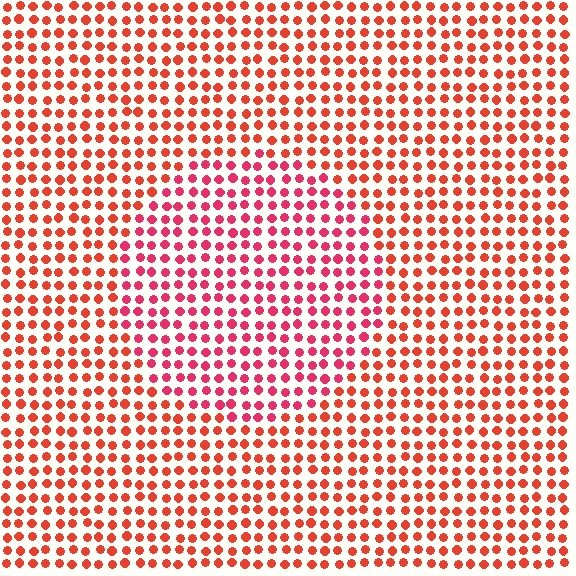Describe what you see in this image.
The image is filled with small red elements in a uniform arrangement. A circle-shaped region is visible where the elements are tinted to a slightly different hue, forming a subtle color boundary.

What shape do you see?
I see a circle.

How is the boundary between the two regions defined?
The boundary is defined purely by a slight shift in hue (about 25 degrees). Spacing, size, and orientation are identical on both sides.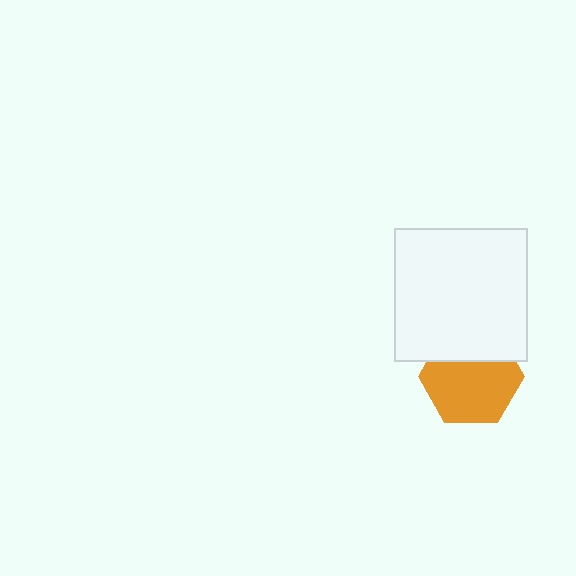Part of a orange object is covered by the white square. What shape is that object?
It is a hexagon.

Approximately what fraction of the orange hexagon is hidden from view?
Roughly 30% of the orange hexagon is hidden behind the white square.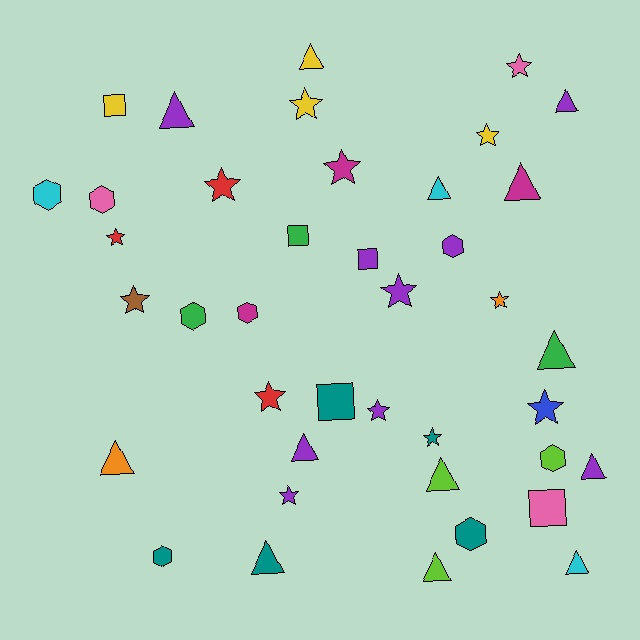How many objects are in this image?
There are 40 objects.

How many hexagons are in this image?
There are 8 hexagons.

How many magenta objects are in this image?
There are 3 magenta objects.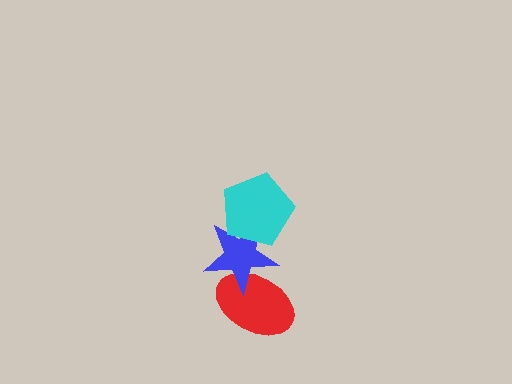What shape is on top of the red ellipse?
The blue star is on top of the red ellipse.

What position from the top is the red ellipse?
The red ellipse is 3rd from the top.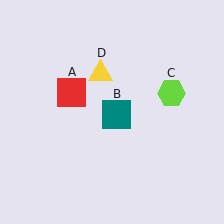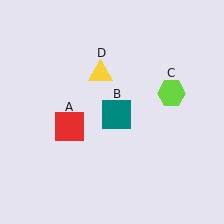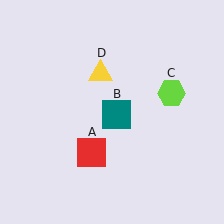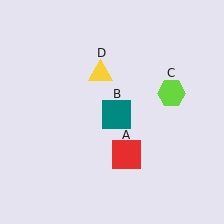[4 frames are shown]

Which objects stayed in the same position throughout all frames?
Teal square (object B) and lime hexagon (object C) and yellow triangle (object D) remained stationary.